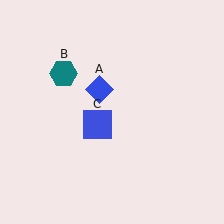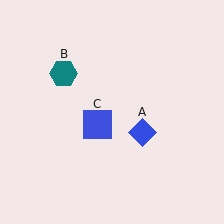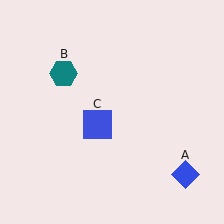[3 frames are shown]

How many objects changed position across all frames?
1 object changed position: blue diamond (object A).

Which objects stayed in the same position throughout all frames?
Teal hexagon (object B) and blue square (object C) remained stationary.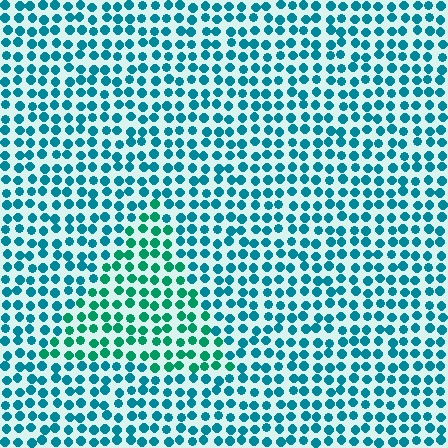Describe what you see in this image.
The image is filled with small teal elements in a uniform arrangement. A triangle-shaped region is visible where the elements are tinted to a slightly different hue, forming a subtle color boundary.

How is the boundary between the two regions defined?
The boundary is defined purely by a slight shift in hue (about 30 degrees). Spacing, size, and orientation are identical on both sides.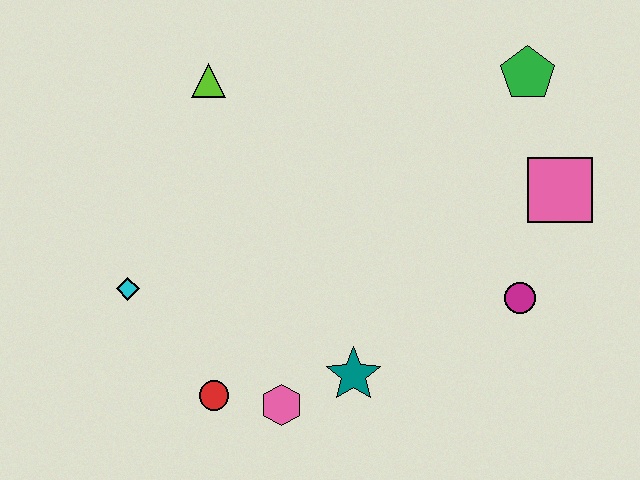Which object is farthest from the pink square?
The cyan diamond is farthest from the pink square.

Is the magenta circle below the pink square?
Yes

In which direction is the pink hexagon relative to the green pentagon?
The pink hexagon is below the green pentagon.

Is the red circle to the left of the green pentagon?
Yes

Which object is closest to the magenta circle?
The pink square is closest to the magenta circle.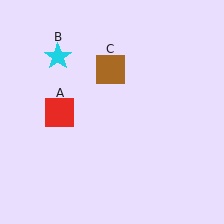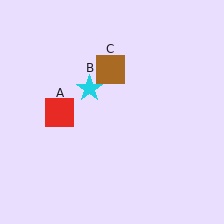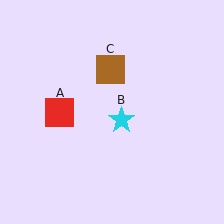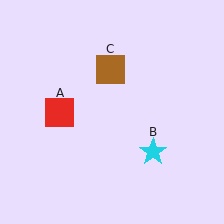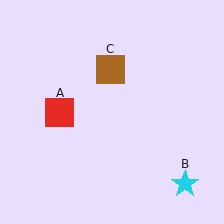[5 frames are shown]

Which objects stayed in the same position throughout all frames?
Red square (object A) and brown square (object C) remained stationary.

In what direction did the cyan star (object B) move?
The cyan star (object B) moved down and to the right.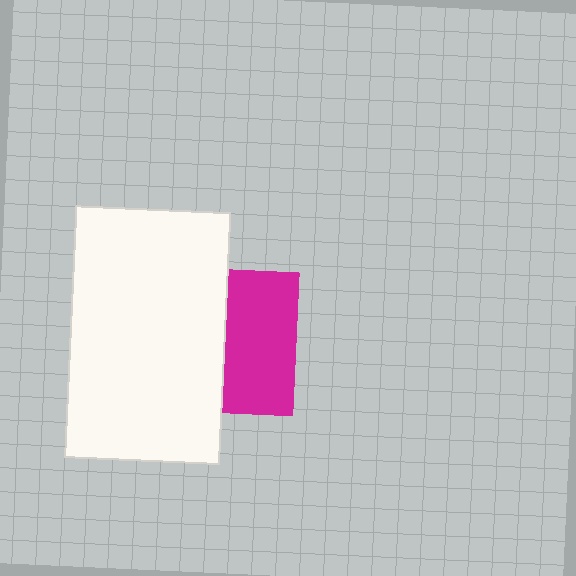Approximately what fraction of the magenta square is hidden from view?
Roughly 50% of the magenta square is hidden behind the white rectangle.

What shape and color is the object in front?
The object in front is a white rectangle.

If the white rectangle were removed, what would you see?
You would see the complete magenta square.